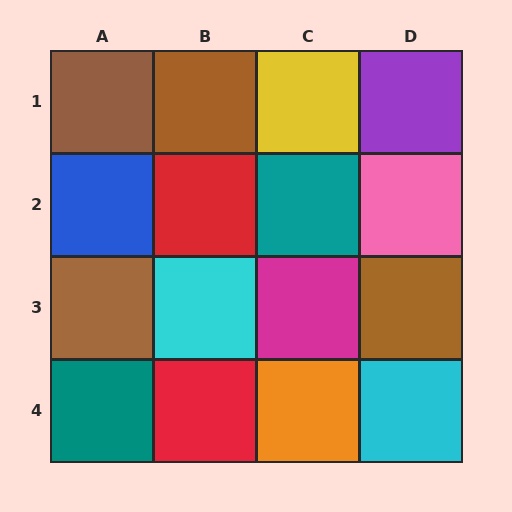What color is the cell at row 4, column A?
Teal.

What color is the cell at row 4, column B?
Red.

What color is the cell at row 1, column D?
Purple.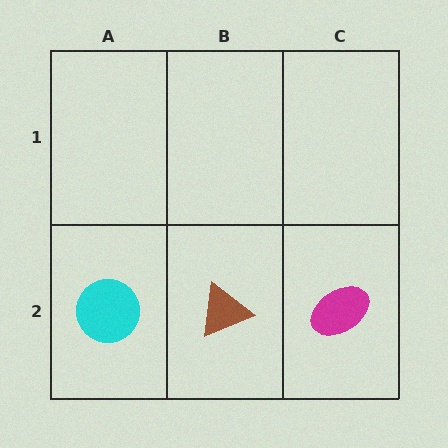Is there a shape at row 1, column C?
No, that cell is empty.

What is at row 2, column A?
A cyan circle.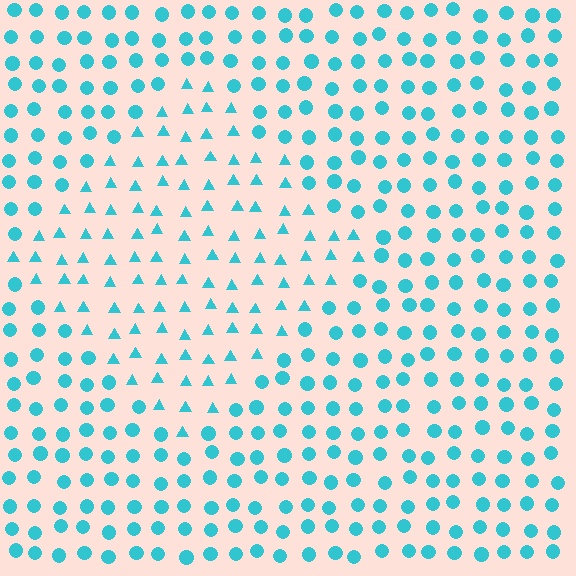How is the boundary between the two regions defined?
The boundary is defined by a change in element shape: triangles inside vs. circles outside. All elements share the same color and spacing.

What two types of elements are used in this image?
The image uses triangles inside the diamond region and circles outside it.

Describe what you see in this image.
The image is filled with small cyan elements arranged in a uniform grid. A diamond-shaped region contains triangles, while the surrounding area contains circles. The boundary is defined purely by the change in element shape.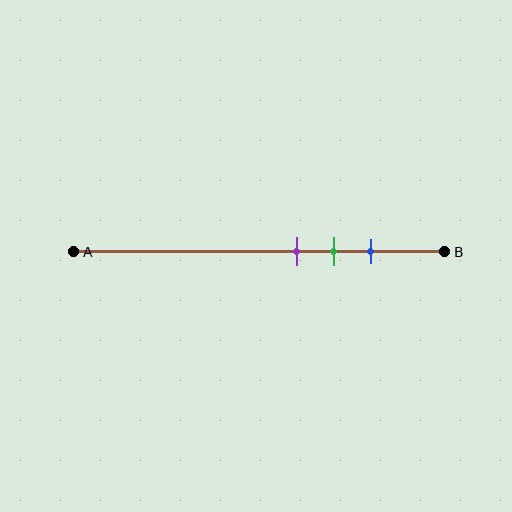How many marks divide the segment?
There are 3 marks dividing the segment.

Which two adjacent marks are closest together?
The purple and green marks are the closest adjacent pair.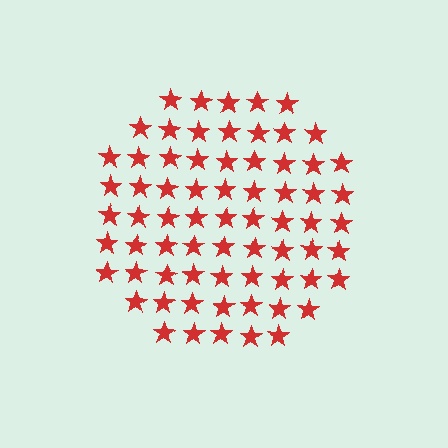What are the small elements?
The small elements are stars.